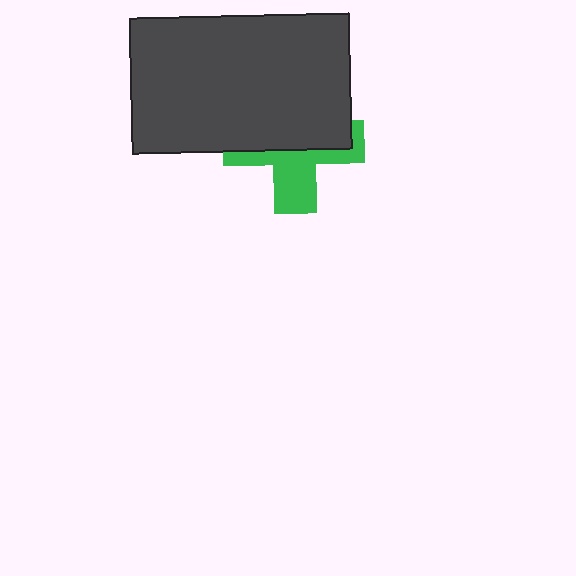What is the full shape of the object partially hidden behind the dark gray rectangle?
The partially hidden object is a green cross.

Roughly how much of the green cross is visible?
A small part of it is visible (roughly 42%).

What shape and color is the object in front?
The object in front is a dark gray rectangle.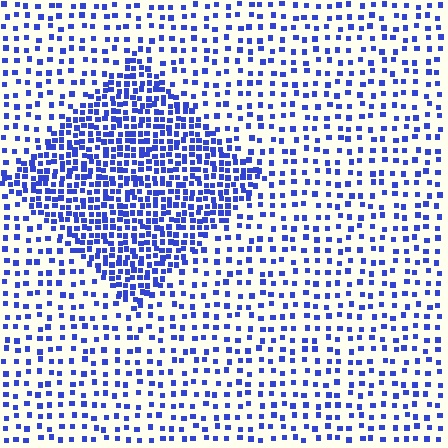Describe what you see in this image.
The image contains small blue elements arranged at two different densities. A diamond-shaped region is visible where the elements are more densely packed than the surrounding area.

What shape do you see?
I see a diamond.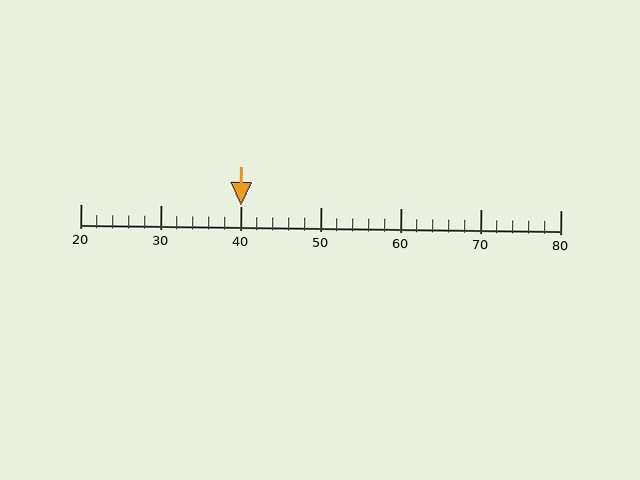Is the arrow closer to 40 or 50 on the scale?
The arrow is closer to 40.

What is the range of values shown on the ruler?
The ruler shows values from 20 to 80.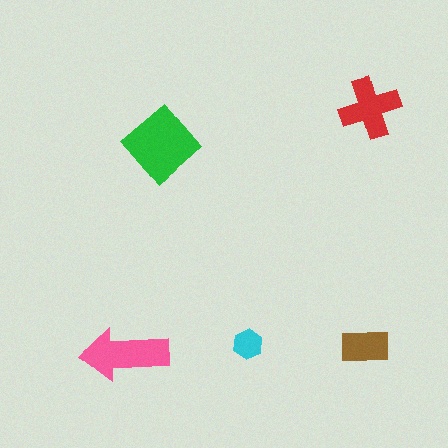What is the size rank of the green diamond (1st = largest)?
1st.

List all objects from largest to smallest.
The green diamond, the pink arrow, the red cross, the brown rectangle, the cyan hexagon.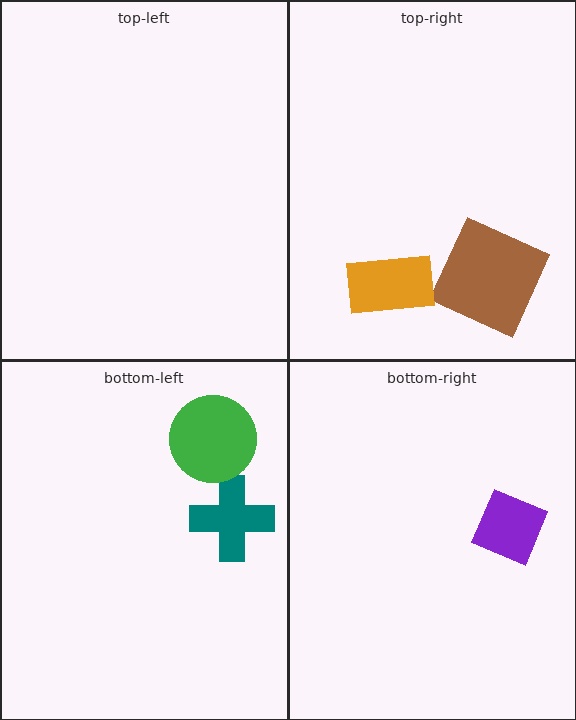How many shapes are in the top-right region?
2.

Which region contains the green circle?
The bottom-left region.